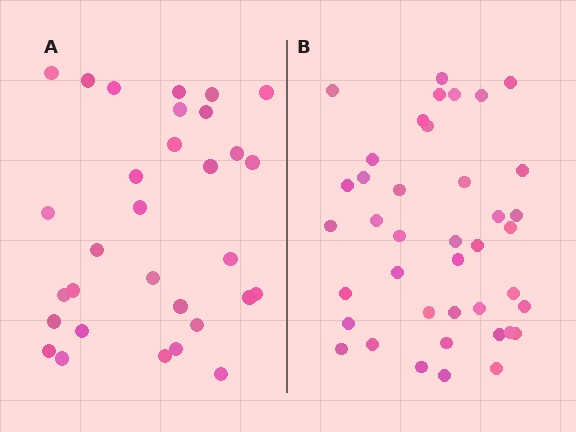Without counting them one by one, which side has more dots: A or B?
Region B (the right region) has more dots.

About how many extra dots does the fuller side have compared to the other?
Region B has roughly 8 or so more dots than region A.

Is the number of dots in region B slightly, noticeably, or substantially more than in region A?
Region B has noticeably more, but not dramatically so. The ratio is roughly 1.3 to 1.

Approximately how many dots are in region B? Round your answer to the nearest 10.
About 40 dots.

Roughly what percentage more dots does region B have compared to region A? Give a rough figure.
About 30% more.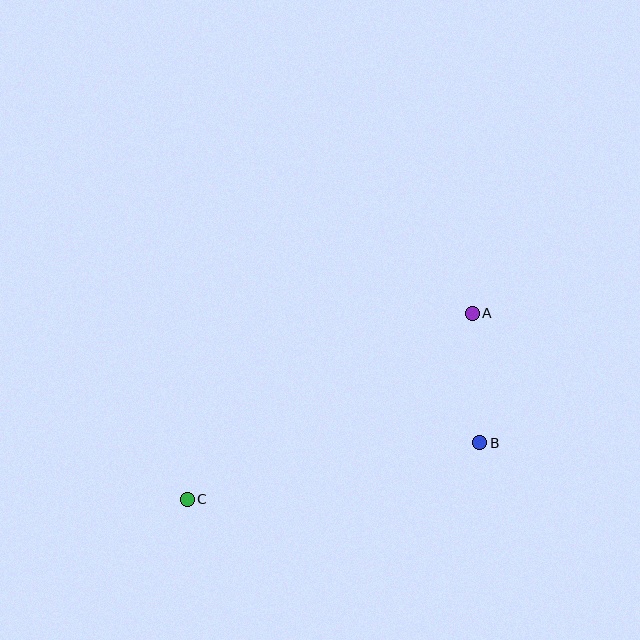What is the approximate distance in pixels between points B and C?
The distance between B and C is approximately 298 pixels.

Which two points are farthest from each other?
Points A and C are farthest from each other.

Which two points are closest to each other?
Points A and B are closest to each other.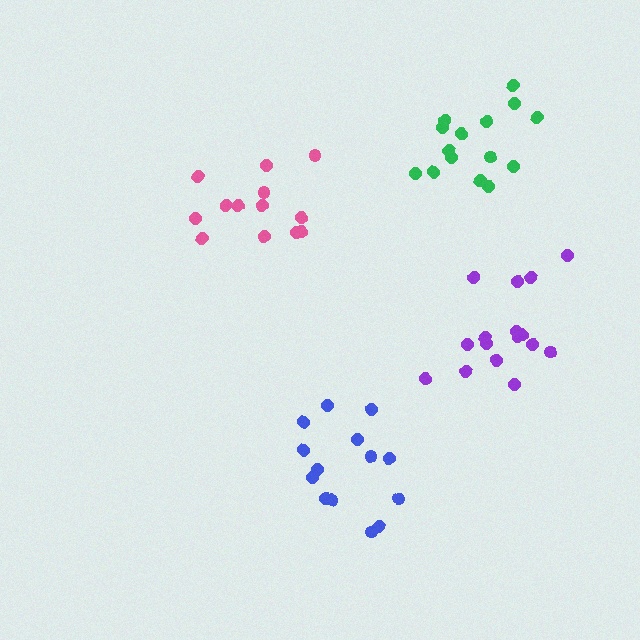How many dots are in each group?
Group 1: 15 dots, Group 2: 13 dots, Group 3: 17 dots, Group 4: 14 dots (59 total).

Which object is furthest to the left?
The pink cluster is leftmost.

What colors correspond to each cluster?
The clusters are colored: green, pink, purple, blue.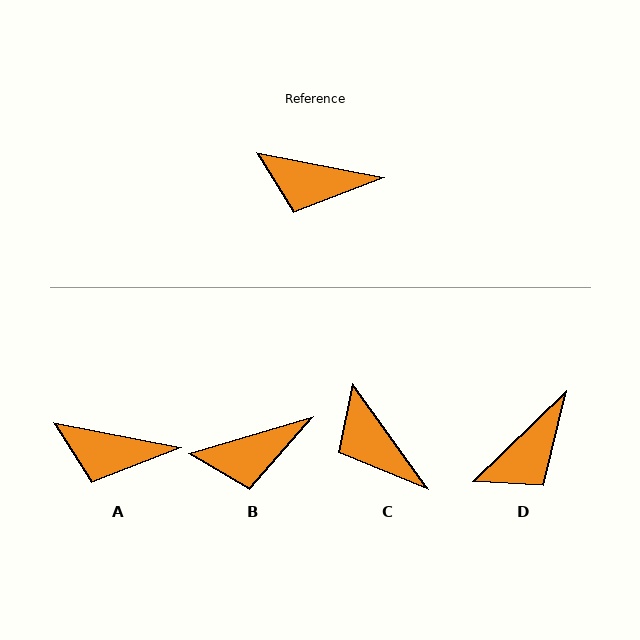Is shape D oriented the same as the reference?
No, it is off by about 55 degrees.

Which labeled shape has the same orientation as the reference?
A.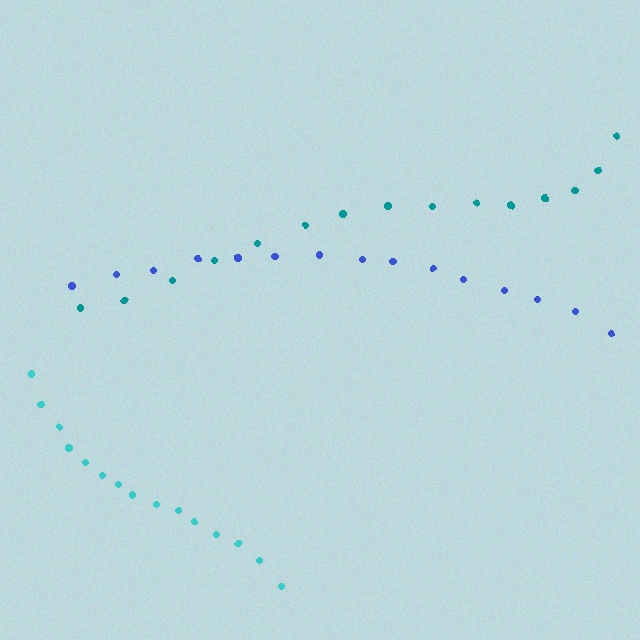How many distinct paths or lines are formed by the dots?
There are 3 distinct paths.